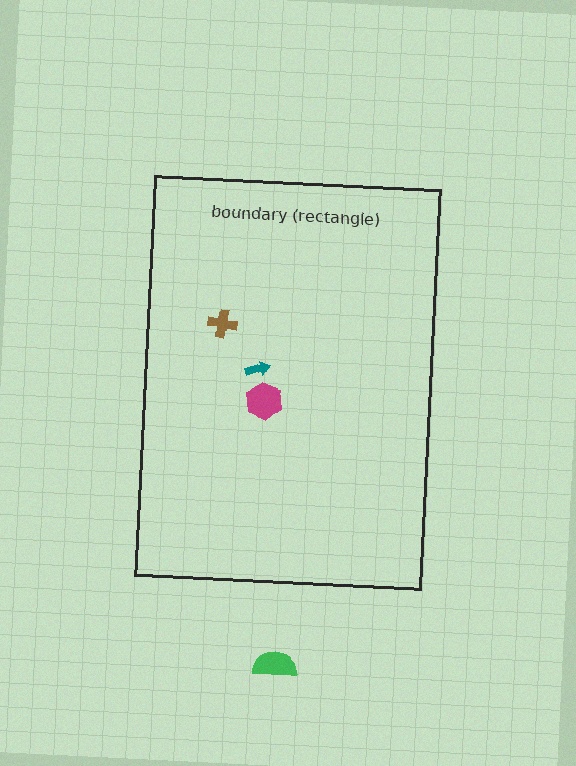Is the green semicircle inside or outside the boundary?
Outside.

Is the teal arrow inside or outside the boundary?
Inside.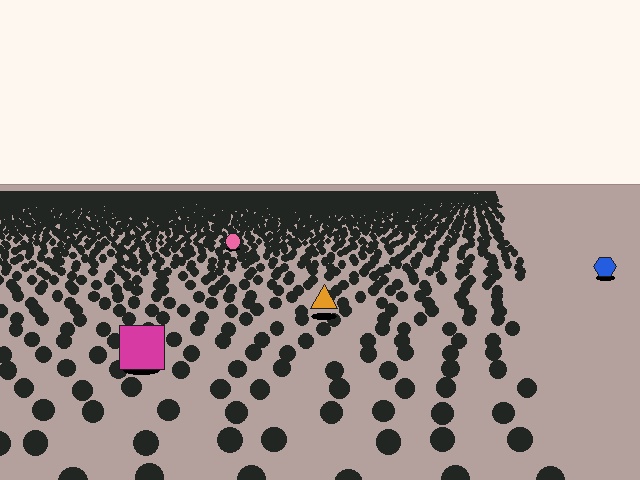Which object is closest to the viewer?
The magenta square is closest. The texture marks near it are larger and more spread out.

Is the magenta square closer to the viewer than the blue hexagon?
Yes. The magenta square is closer — you can tell from the texture gradient: the ground texture is coarser near it.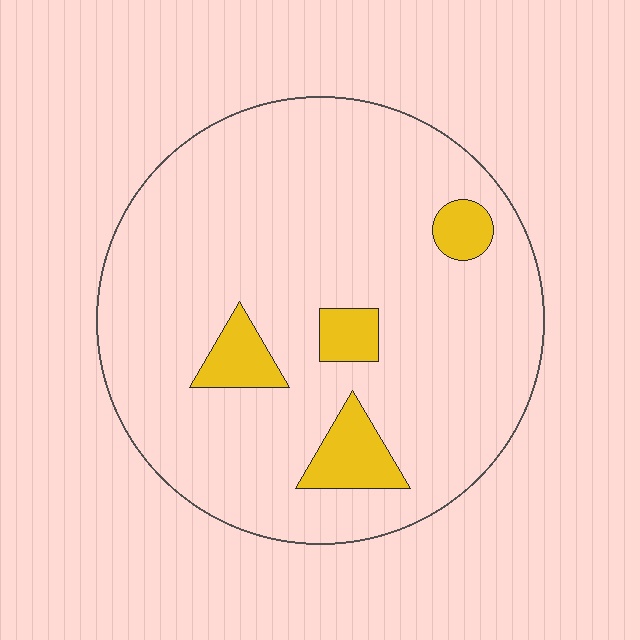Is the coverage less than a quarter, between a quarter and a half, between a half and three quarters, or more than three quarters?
Less than a quarter.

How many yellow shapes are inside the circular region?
4.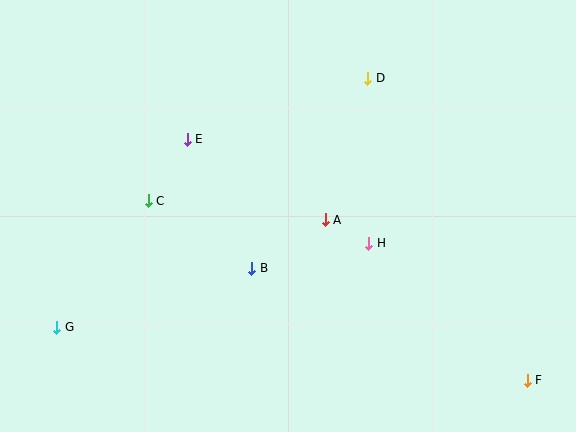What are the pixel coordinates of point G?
Point G is at (57, 327).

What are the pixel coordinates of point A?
Point A is at (325, 220).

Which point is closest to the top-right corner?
Point D is closest to the top-right corner.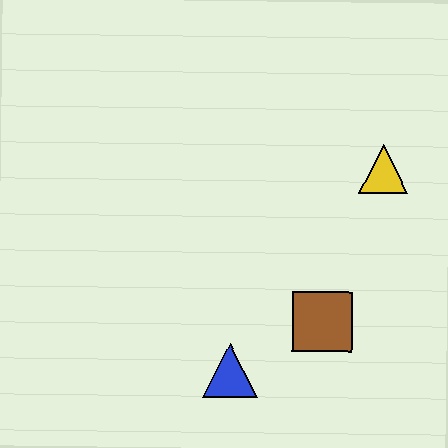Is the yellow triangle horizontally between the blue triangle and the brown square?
No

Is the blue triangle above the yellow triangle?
No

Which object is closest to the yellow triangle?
The brown square is closest to the yellow triangle.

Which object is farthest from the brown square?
The yellow triangle is farthest from the brown square.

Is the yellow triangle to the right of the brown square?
Yes